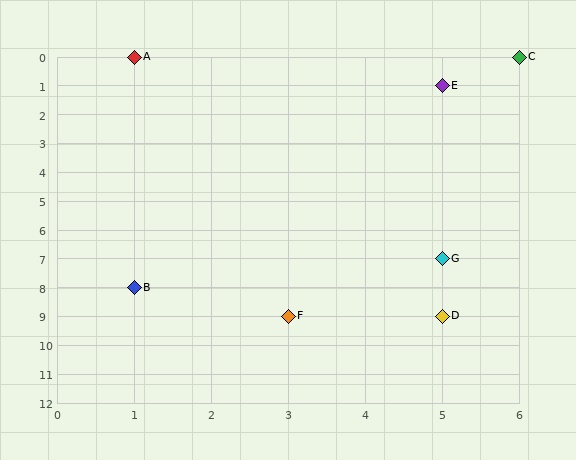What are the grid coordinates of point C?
Point C is at grid coordinates (6, 0).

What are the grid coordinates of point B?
Point B is at grid coordinates (1, 8).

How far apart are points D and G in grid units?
Points D and G are 2 rows apart.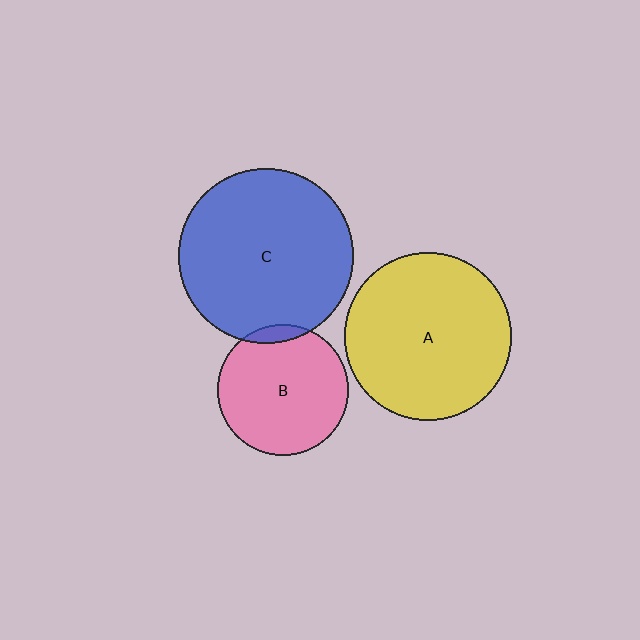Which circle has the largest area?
Circle C (blue).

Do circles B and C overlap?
Yes.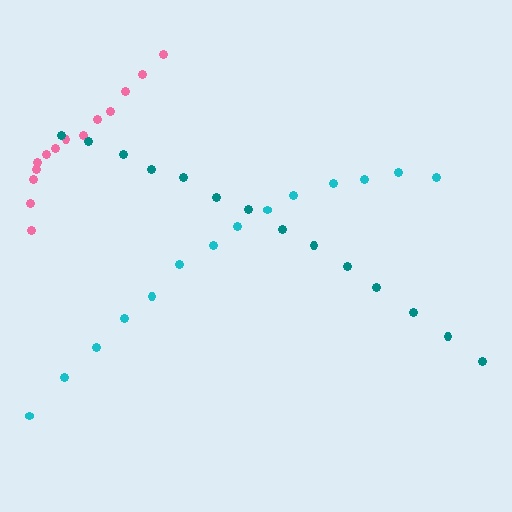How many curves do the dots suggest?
There are 3 distinct paths.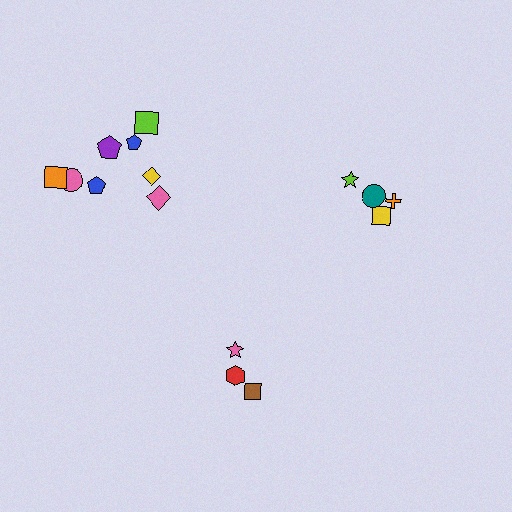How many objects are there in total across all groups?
There are 15 objects.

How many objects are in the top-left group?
There are 8 objects.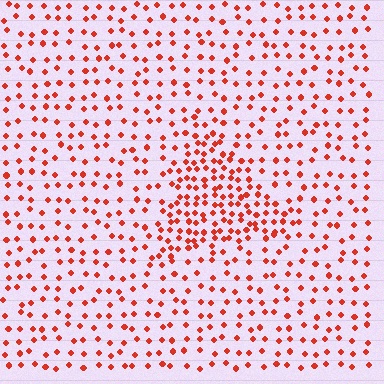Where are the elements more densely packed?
The elements are more densely packed inside the triangle boundary.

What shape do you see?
I see a triangle.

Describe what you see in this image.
The image contains small red elements arranged at two different densities. A triangle-shaped region is visible where the elements are more densely packed than the surrounding area.